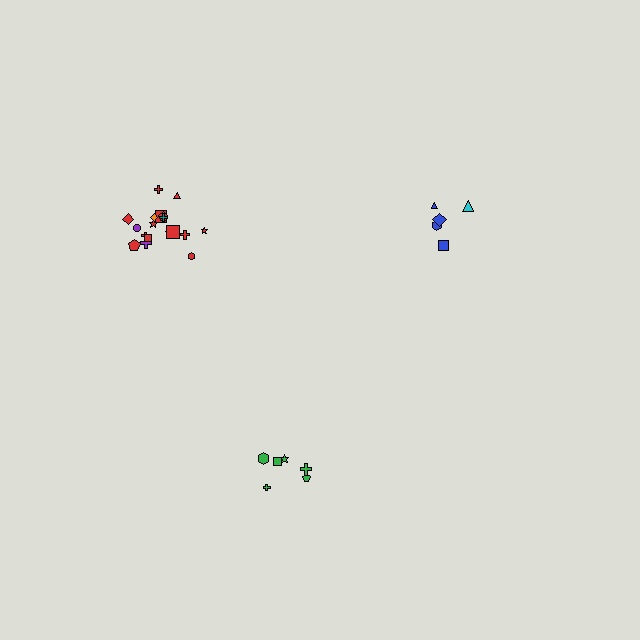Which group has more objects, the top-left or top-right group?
The top-left group.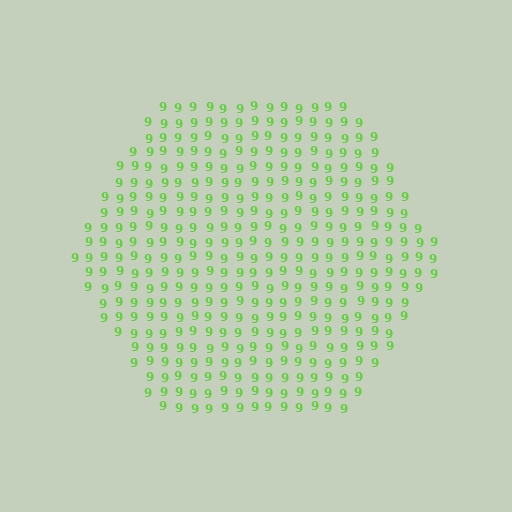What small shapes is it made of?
It is made of small digit 9's.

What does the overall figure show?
The overall figure shows a hexagon.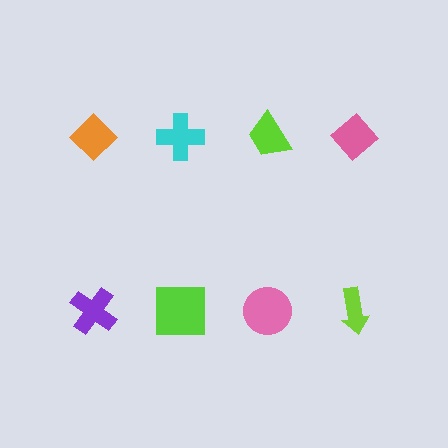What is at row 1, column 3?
A lime trapezoid.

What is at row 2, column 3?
A pink circle.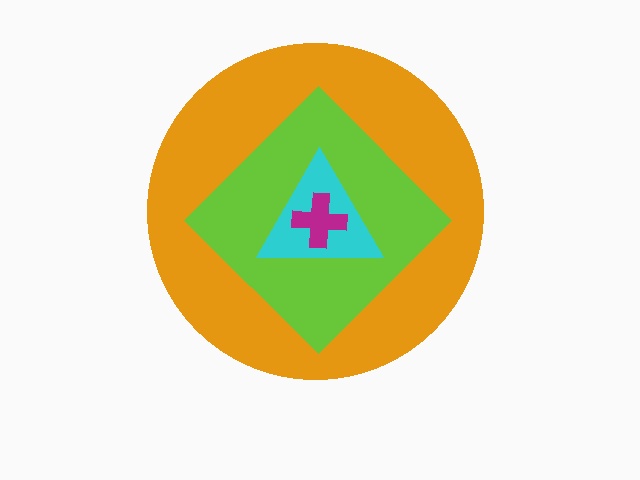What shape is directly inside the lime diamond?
The cyan triangle.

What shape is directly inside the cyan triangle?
The magenta cross.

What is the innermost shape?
The magenta cross.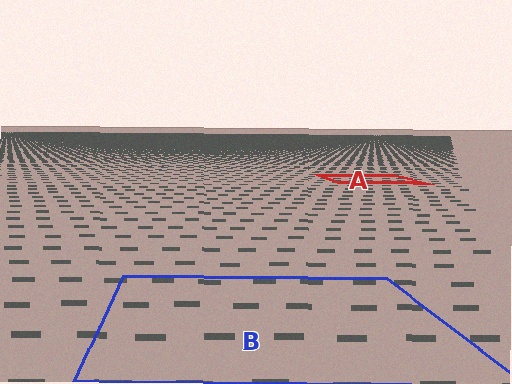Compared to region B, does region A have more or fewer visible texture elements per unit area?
Region A has more texture elements per unit area — they are packed more densely because it is farther away.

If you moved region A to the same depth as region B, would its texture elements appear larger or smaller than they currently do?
They would appear larger. At a closer depth, the same texture elements are projected at a bigger on-screen size.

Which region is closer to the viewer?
Region B is closer. The texture elements there are larger and more spread out.